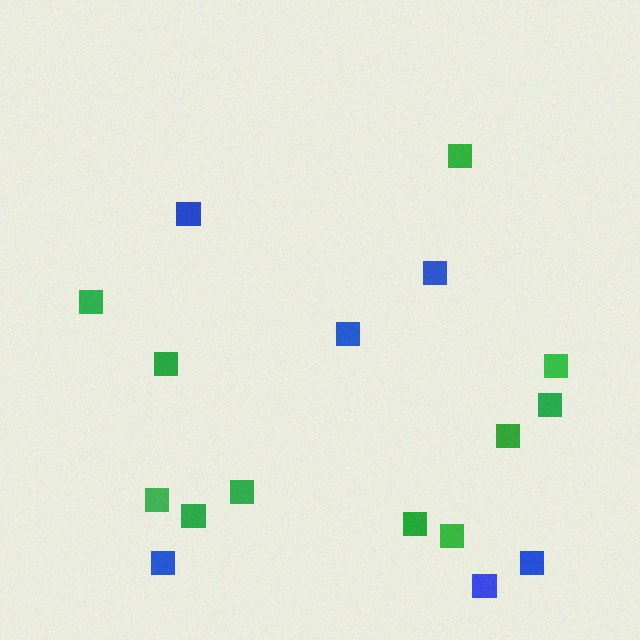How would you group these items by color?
There are 2 groups: one group of blue squares (6) and one group of green squares (11).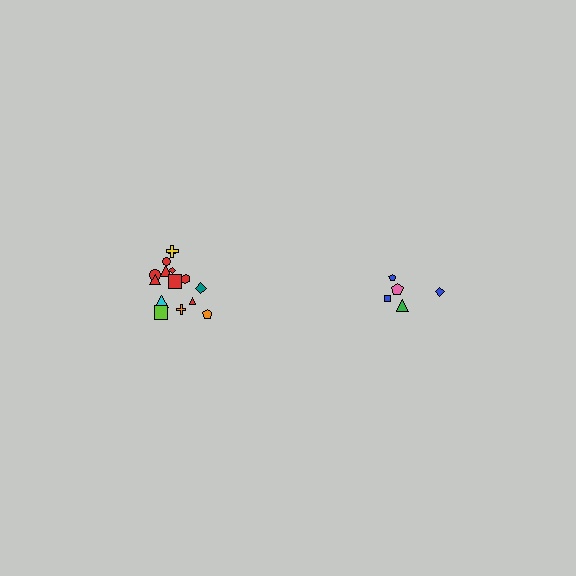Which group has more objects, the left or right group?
The left group.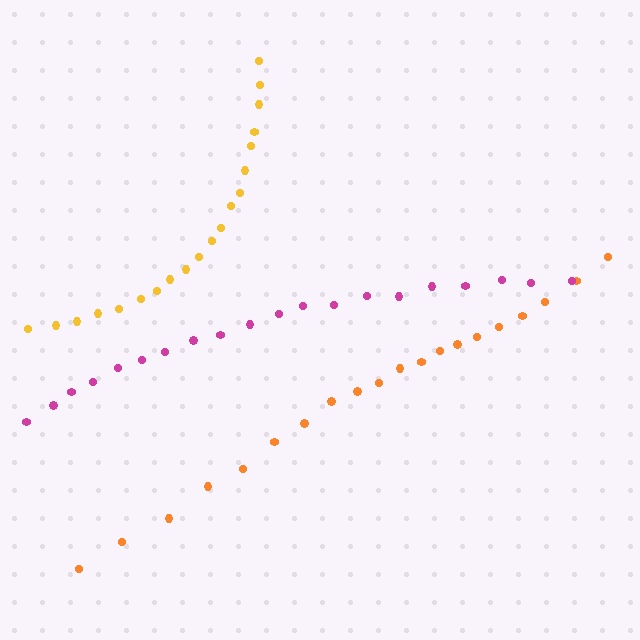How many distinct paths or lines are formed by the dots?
There are 3 distinct paths.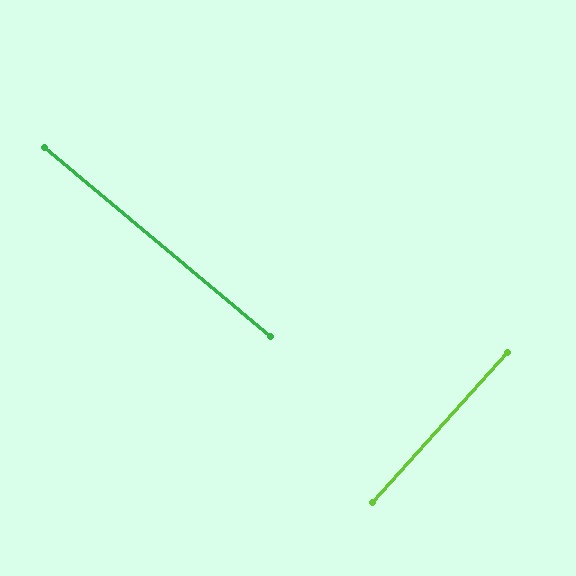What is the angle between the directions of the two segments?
Approximately 88 degrees.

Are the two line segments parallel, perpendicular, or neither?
Perpendicular — they meet at approximately 88°.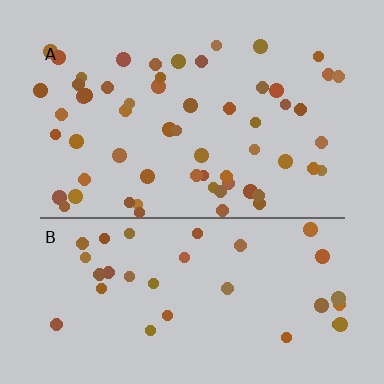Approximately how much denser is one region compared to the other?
Approximately 1.7× — region A over region B.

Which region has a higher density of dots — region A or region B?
A (the top).